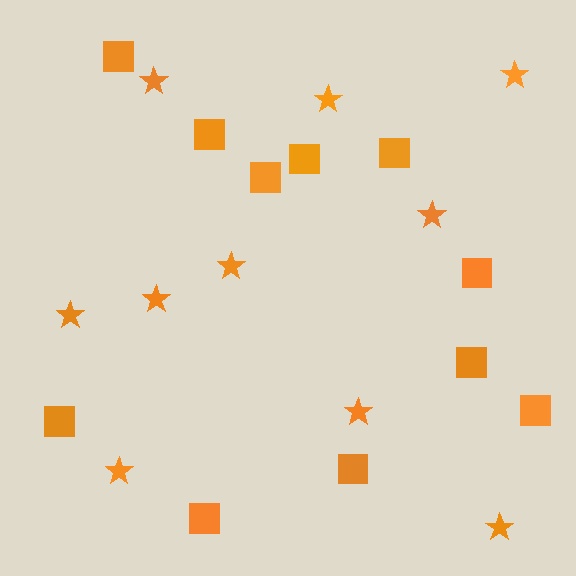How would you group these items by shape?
There are 2 groups: one group of squares (11) and one group of stars (10).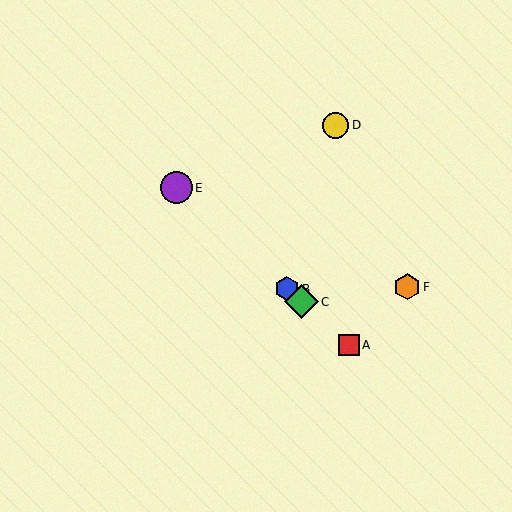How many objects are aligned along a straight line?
4 objects (A, B, C, E) are aligned along a straight line.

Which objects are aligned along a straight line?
Objects A, B, C, E are aligned along a straight line.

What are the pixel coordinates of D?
Object D is at (336, 125).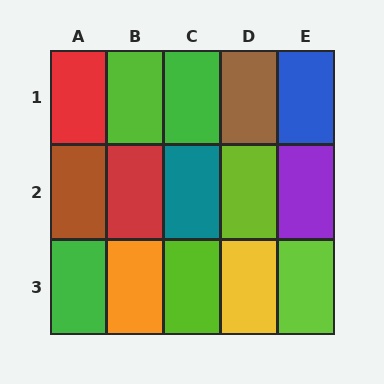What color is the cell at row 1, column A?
Red.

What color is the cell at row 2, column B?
Red.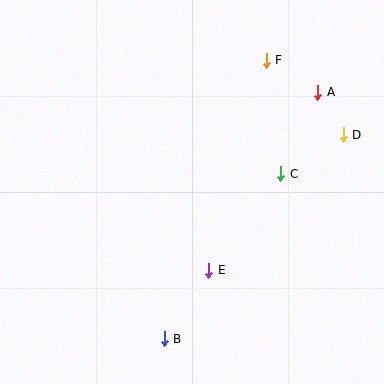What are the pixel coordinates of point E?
Point E is at (209, 270).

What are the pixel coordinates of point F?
Point F is at (266, 60).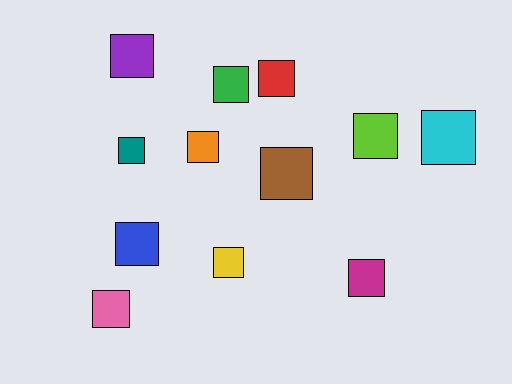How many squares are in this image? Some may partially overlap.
There are 12 squares.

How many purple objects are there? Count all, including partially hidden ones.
There is 1 purple object.